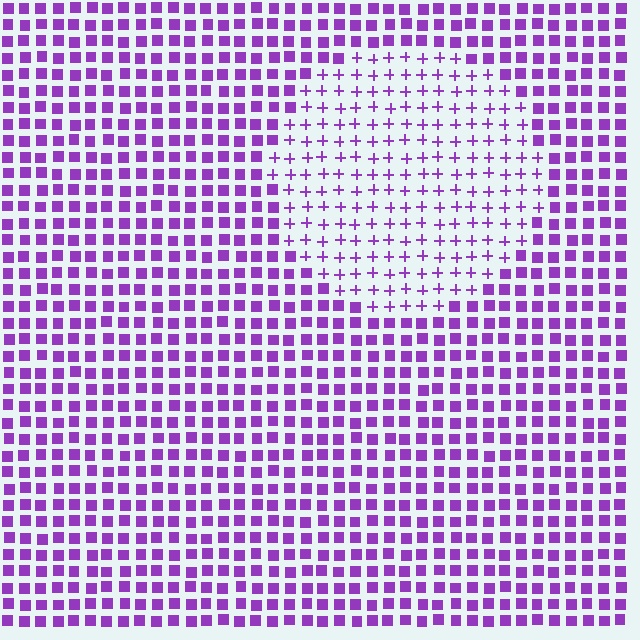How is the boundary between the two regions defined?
The boundary is defined by a change in element shape: plus signs inside vs. squares outside. All elements share the same color and spacing.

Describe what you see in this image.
The image is filled with small purple elements arranged in a uniform grid. A circle-shaped region contains plus signs, while the surrounding area contains squares. The boundary is defined purely by the change in element shape.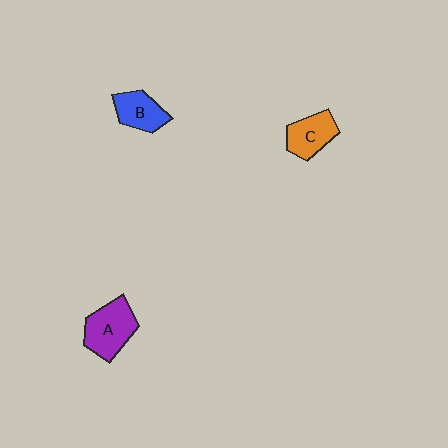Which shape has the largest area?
Shape A (purple).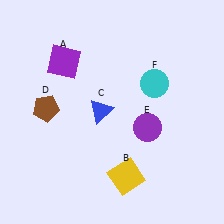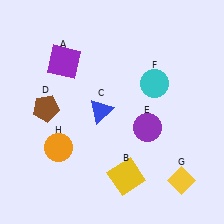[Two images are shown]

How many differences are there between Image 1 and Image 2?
There are 2 differences between the two images.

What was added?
A yellow diamond (G), an orange circle (H) were added in Image 2.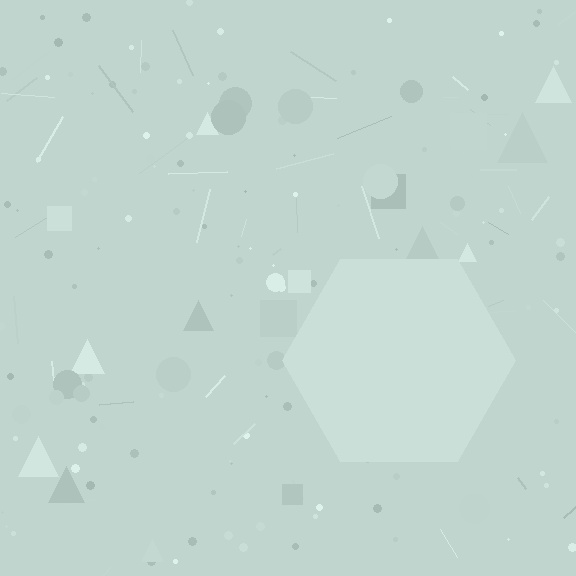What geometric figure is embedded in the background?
A hexagon is embedded in the background.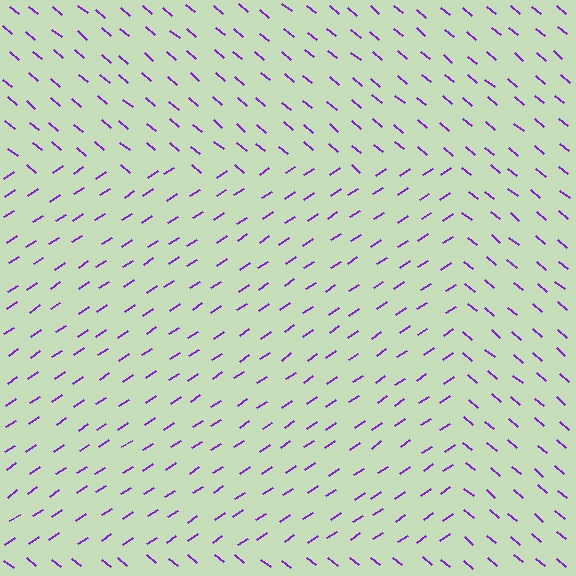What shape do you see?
I see a rectangle.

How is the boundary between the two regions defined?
The boundary is defined purely by a change in line orientation (approximately 74 degrees difference). All lines are the same color and thickness.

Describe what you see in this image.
The image is filled with small purple line segments. A rectangle region in the image has lines oriented differently from the surrounding lines, creating a visible texture boundary.